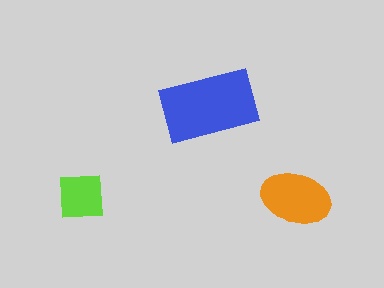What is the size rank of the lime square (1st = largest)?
3rd.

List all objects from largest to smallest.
The blue rectangle, the orange ellipse, the lime square.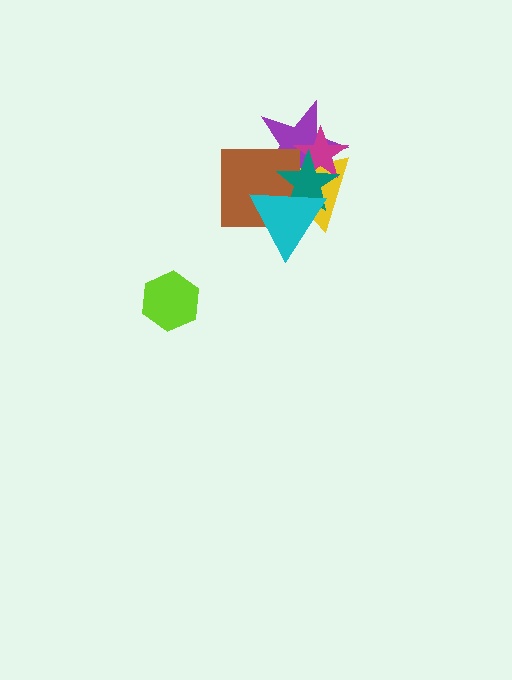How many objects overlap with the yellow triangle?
5 objects overlap with the yellow triangle.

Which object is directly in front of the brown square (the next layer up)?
The teal star is directly in front of the brown square.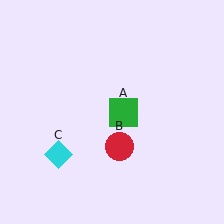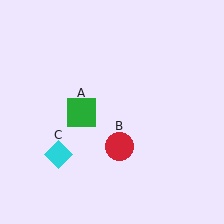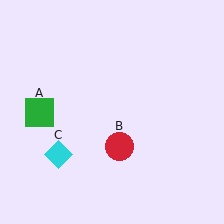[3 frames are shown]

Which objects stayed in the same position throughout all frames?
Red circle (object B) and cyan diamond (object C) remained stationary.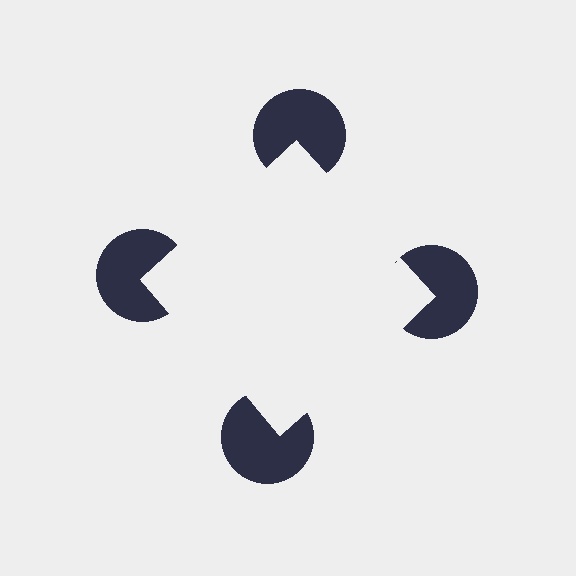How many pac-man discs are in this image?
There are 4 — one at each vertex of the illusory square.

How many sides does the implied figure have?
4 sides.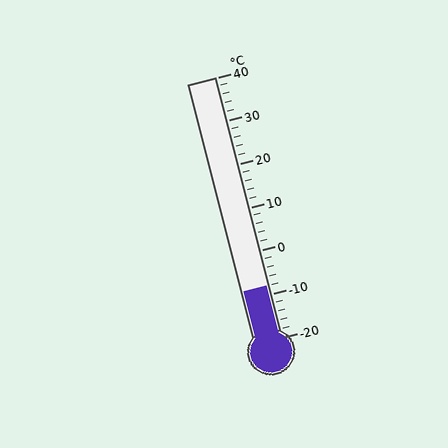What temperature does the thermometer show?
The thermometer shows approximately -8°C.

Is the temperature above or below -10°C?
The temperature is above -10°C.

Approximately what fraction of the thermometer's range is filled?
The thermometer is filled to approximately 20% of its range.